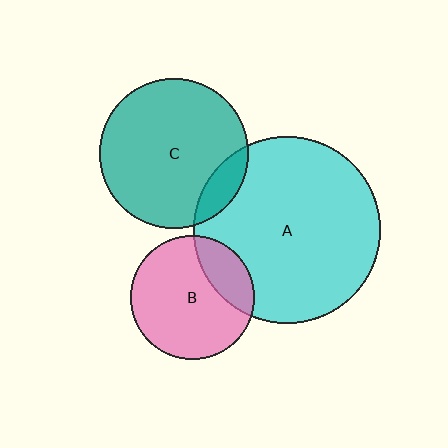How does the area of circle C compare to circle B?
Approximately 1.5 times.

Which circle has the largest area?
Circle A (cyan).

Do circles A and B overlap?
Yes.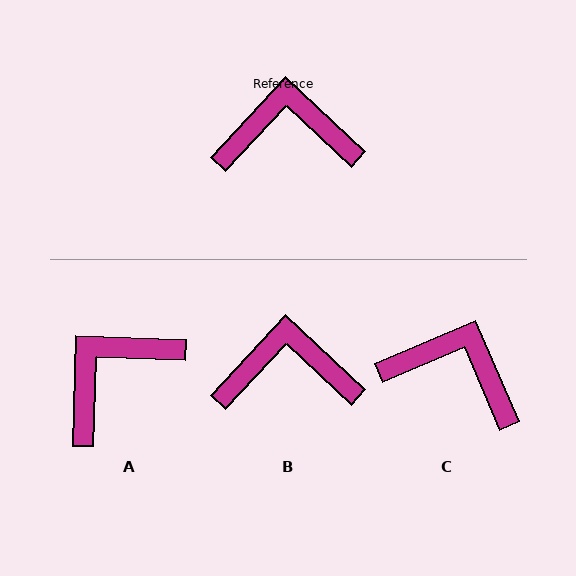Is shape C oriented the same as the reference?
No, it is off by about 24 degrees.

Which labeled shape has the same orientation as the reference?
B.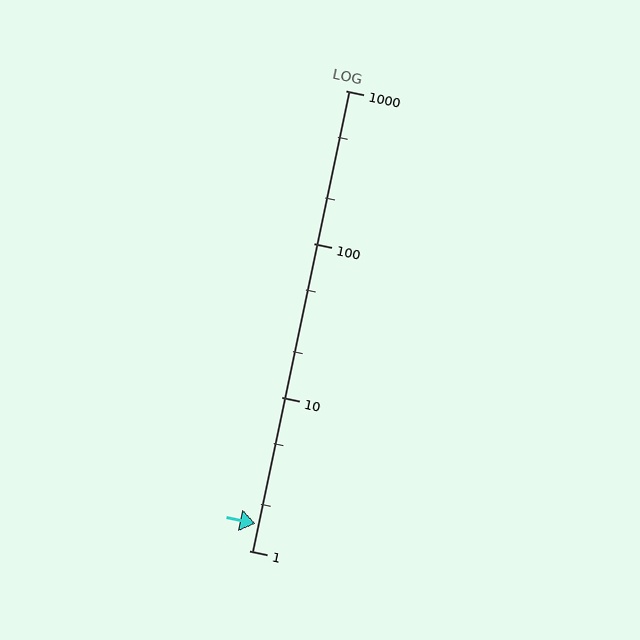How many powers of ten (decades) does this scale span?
The scale spans 3 decades, from 1 to 1000.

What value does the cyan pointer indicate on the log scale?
The pointer indicates approximately 1.5.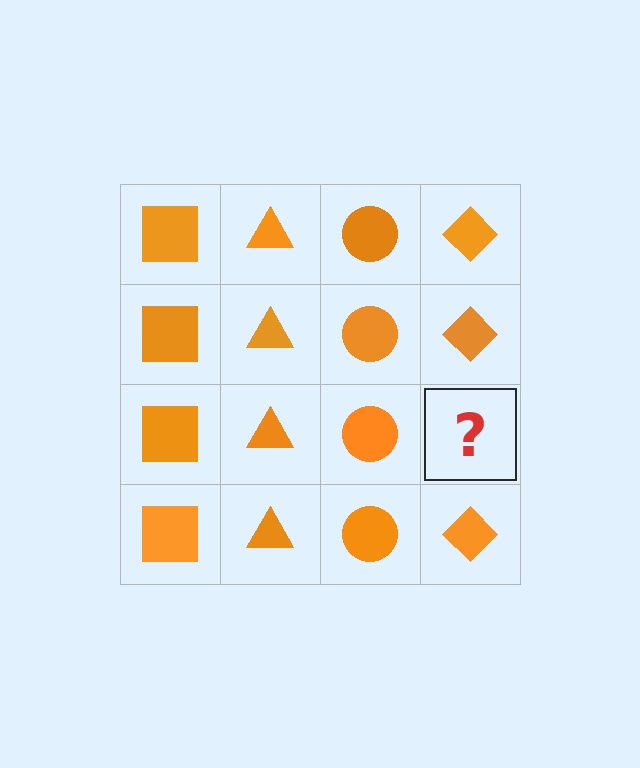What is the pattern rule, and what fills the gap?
The rule is that each column has a consistent shape. The gap should be filled with an orange diamond.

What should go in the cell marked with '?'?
The missing cell should contain an orange diamond.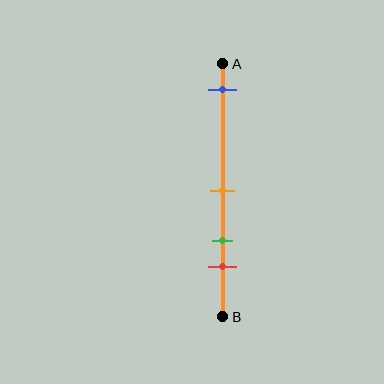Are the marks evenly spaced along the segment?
No, the marks are not evenly spaced.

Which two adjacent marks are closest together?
The green and red marks are the closest adjacent pair.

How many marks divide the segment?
There are 4 marks dividing the segment.